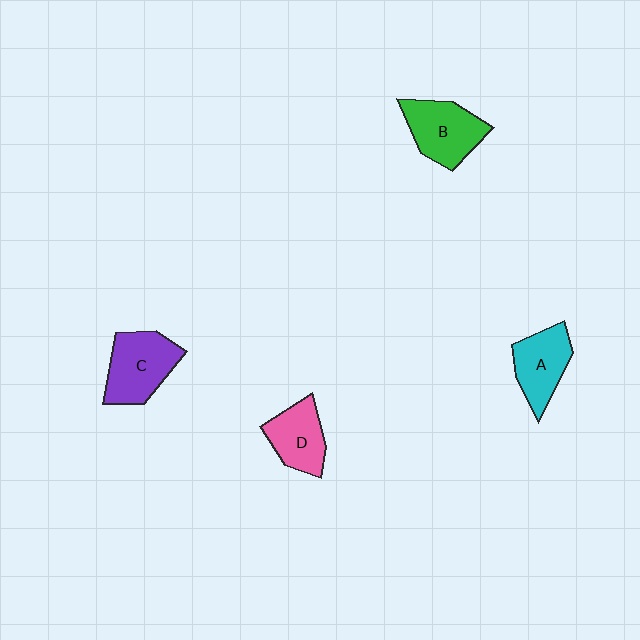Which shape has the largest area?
Shape C (purple).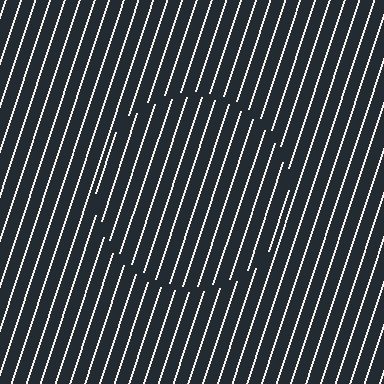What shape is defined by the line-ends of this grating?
An illusory circle. The interior of the shape contains the same grating, shifted by half a period — the contour is defined by the phase discontinuity where line-ends from the inner and outer gratings abut.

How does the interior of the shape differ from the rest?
The interior of the shape contains the same grating, shifted by half a period — the contour is defined by the phase discontinuity where line-ends from the inner and outer gratings abut.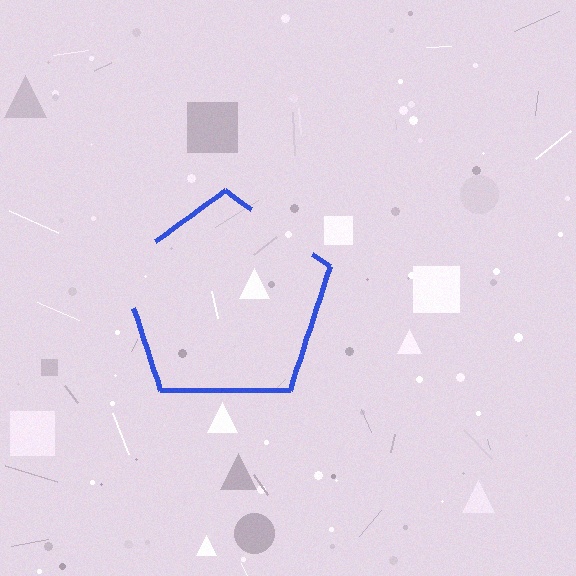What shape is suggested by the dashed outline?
The dashed outline suggests a pentagon.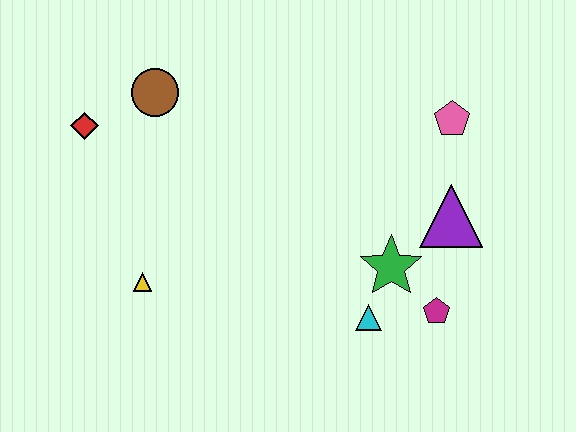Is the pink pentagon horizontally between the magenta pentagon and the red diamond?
No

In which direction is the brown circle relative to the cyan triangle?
The brown circle is above the cyan triangle.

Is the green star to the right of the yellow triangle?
Yes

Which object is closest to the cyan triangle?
The green star is closest to the cyan triangle.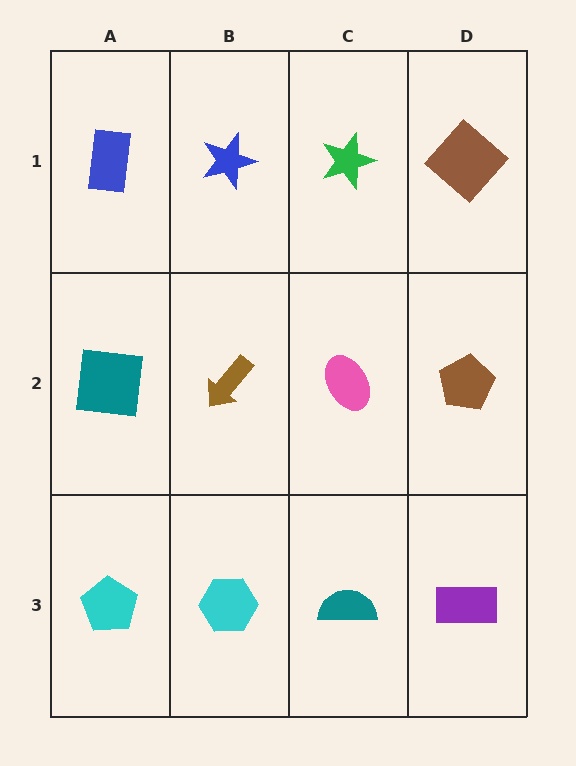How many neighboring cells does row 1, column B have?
3.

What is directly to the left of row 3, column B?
A cyan pentagon.